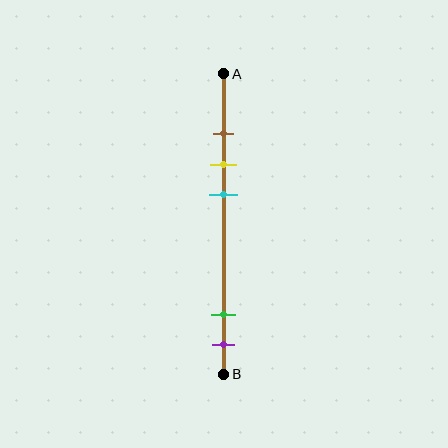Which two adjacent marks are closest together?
The brown and yellow marks are the closest adjacent pair.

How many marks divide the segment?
There are 5 marks dividing the segment.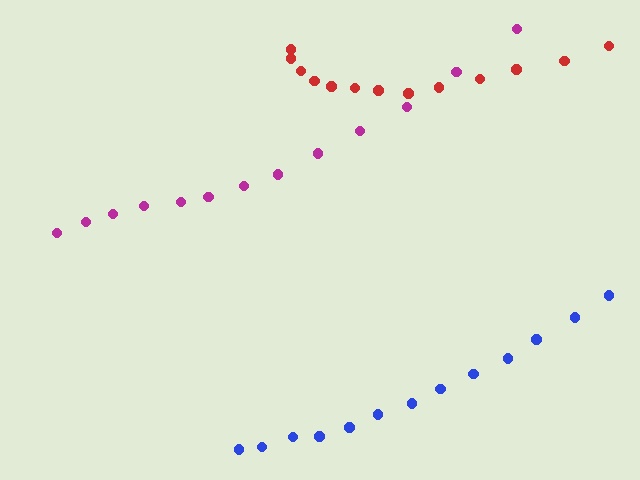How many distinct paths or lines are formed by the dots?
There are 3 distinct paths.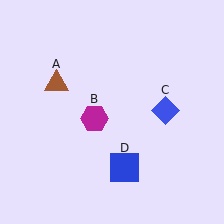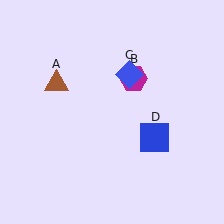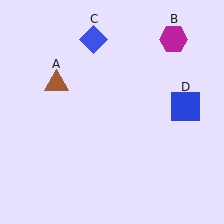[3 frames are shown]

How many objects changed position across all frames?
3 objects changed position: magenta hexagon (object B), blue diamond (object C), blue square (object D).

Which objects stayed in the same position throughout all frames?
Brown triangle (object A) remained stationary.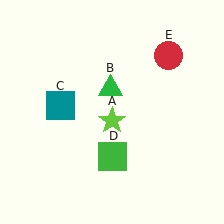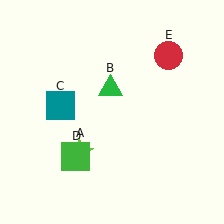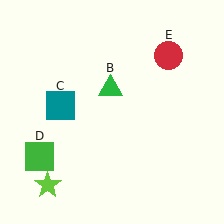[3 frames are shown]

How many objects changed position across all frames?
2 objects changed position: lime star (object A), green square (object D).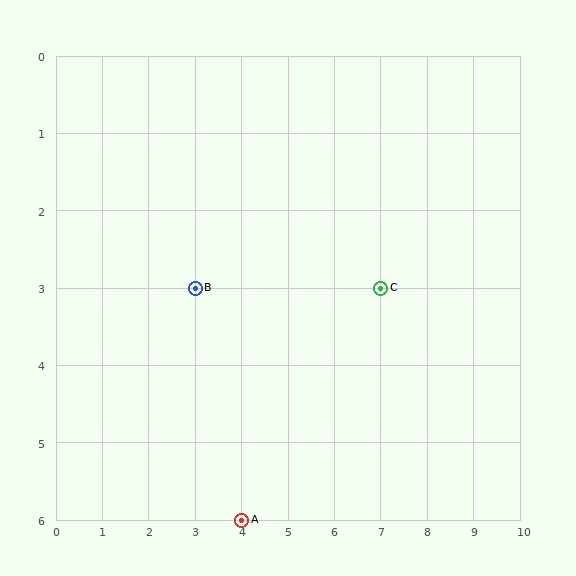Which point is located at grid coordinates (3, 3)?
Point B is at (3, 3).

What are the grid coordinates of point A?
Point A is at grid coordinates (4, 6).